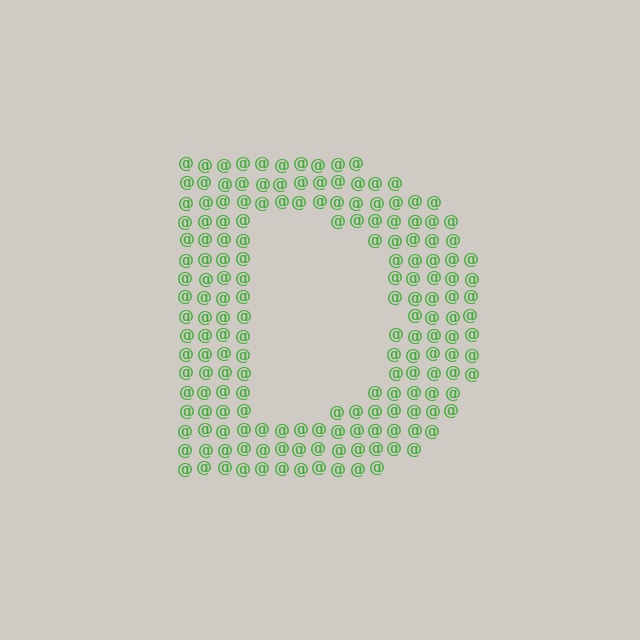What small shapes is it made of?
It is made of small at signs.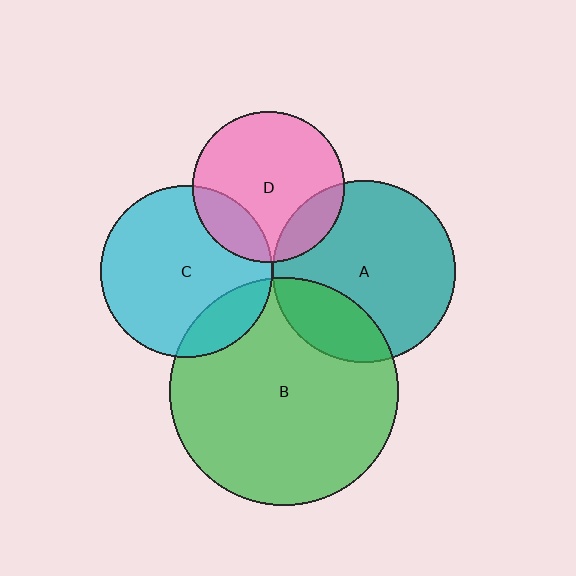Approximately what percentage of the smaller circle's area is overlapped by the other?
Approximately 20%.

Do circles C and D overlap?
Yes.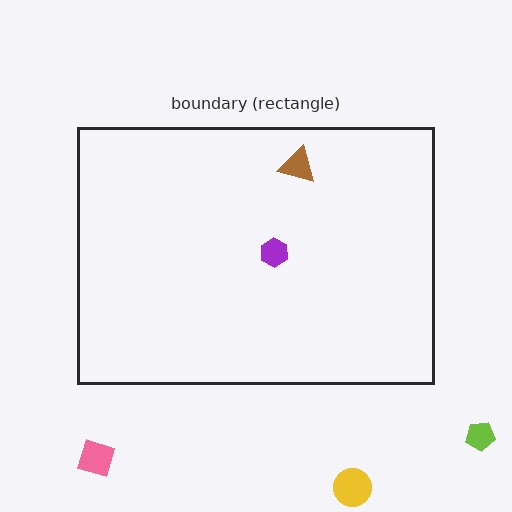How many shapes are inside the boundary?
2 inside, 3 outside.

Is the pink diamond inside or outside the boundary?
Outside.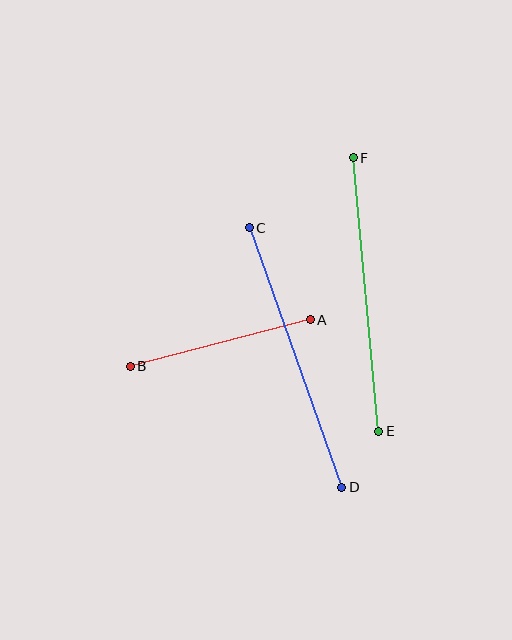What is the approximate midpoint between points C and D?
The midpoint is at approximately (295, 358) pixels.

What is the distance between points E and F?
The distance is approximately 275 pixels.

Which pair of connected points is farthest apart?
Points C and D are farthest apart.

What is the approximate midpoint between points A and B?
The midpoint is at approximately (220, 343) pixels.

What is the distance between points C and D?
The distance is approximately 275 pixels.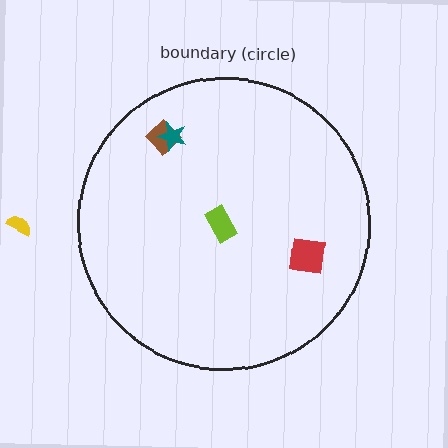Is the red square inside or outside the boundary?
Inside.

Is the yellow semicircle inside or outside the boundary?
Outside.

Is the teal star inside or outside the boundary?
Inside.